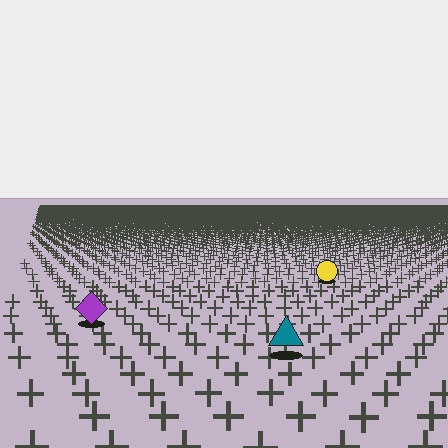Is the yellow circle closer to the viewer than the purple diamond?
No. The purple diamond is closer — you can tell from the texture gradient: the ground texture is coarser near it.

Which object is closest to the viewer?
The teal triangle is closest. The texture marks near it are larger and more spread out.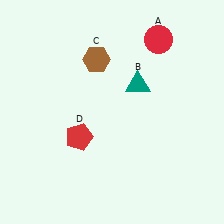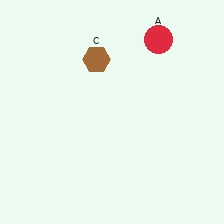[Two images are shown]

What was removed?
The teal triangle (B), the red pentagon (D) were removed in Image 2.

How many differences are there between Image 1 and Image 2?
There are 2 differences between the two images.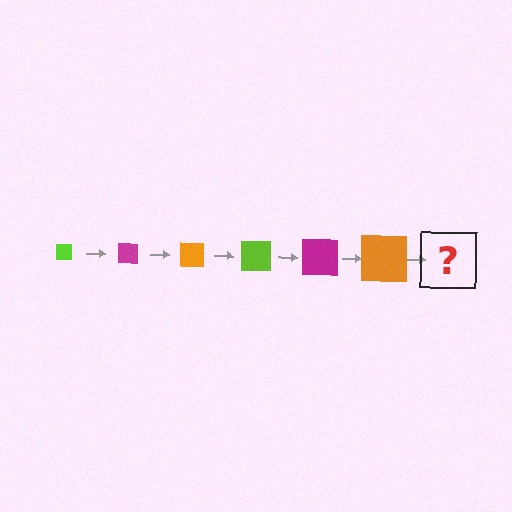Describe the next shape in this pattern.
It should be a lime square, larger than the previous one.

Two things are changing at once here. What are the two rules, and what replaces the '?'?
The two rules are that the square grows larger each step and the color cycles through lime, magenta, and orange. The '?' should be a lime square, larger than the previous one.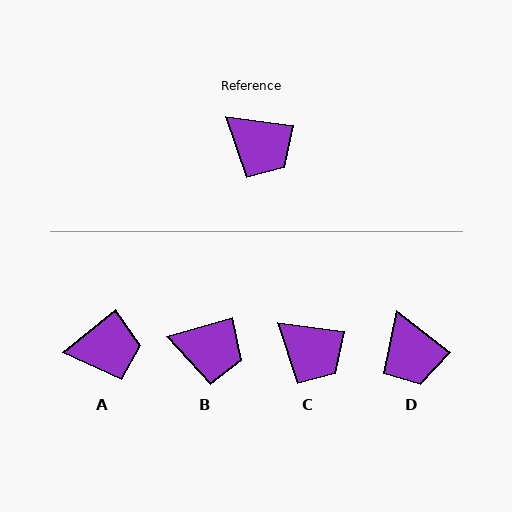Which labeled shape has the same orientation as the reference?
C.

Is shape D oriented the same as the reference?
No, it is off by about 31 degrees.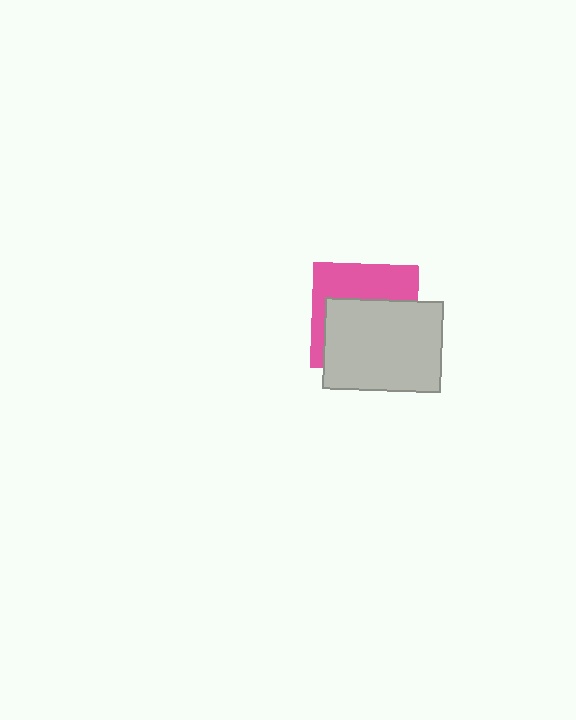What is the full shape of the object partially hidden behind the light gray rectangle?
The partially hidden object is a pink square.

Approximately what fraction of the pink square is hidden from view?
Roughly 59% of the pink square is hidden behind the light gray rectangle.